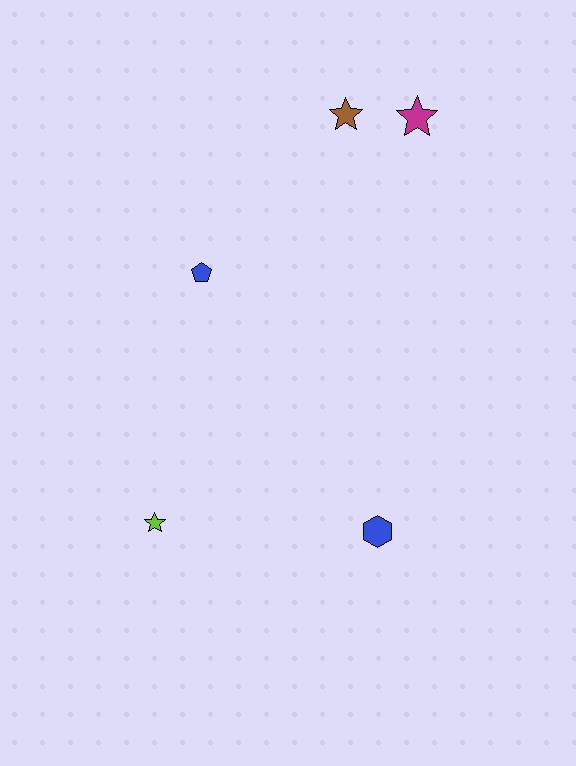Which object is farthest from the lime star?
The magenta star is farthest from the lime star.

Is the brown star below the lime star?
No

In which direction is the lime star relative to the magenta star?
The lime star is below the magenta star.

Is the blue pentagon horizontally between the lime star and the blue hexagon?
Yes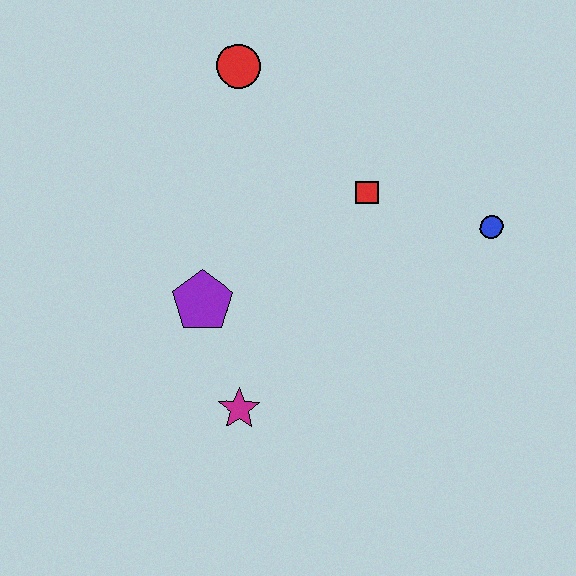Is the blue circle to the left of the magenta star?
No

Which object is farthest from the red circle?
The magenta star is farthest from the red circle.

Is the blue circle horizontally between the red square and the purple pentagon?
No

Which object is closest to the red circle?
The red square is closest to the red circle.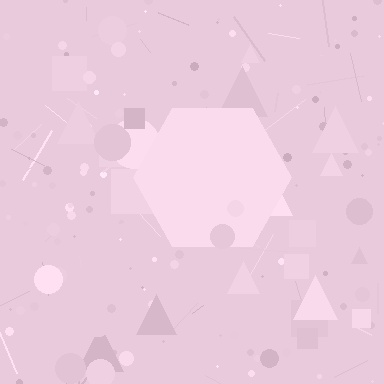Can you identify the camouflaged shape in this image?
The camouflaged shape is a hexagon.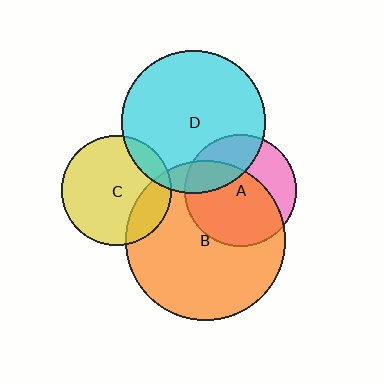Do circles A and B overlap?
Yes.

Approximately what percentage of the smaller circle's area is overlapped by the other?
Approximately 65%.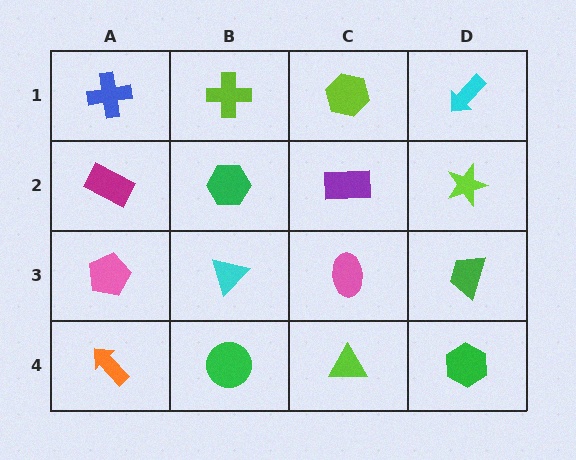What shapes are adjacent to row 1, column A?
A magenta rectangle (row 2, column A), a lime cross (row 1, column B).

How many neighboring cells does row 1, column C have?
3.